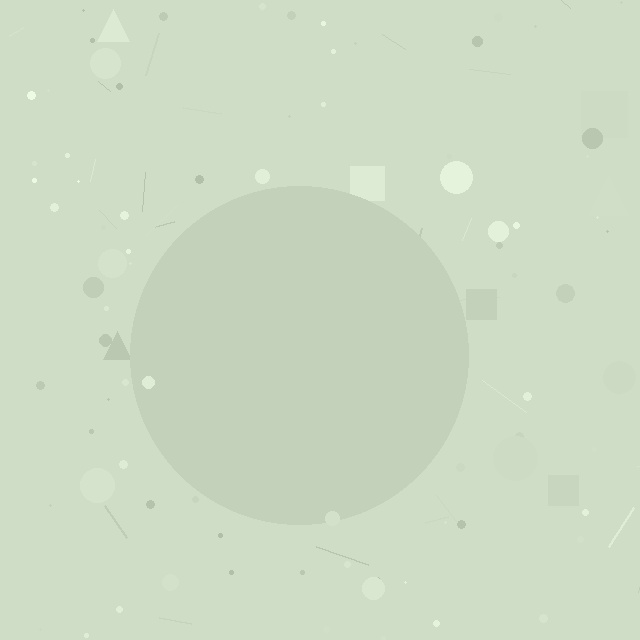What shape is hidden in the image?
A circle is hidden in the image.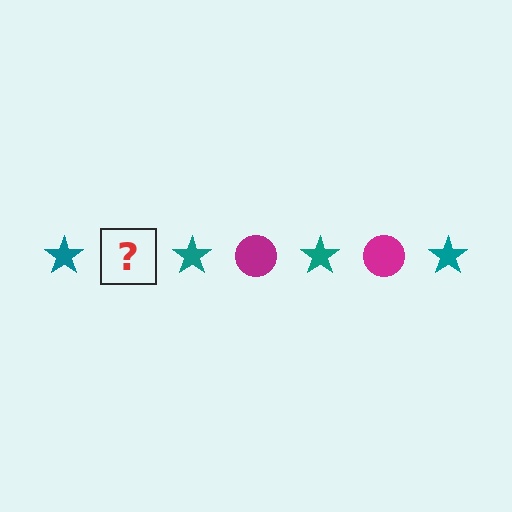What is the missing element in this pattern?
The missing element is a magenta circle.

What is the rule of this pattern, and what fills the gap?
The rule is that the pattern alternates between teal star and magenta circle. The gap should be filled with a magenta circle.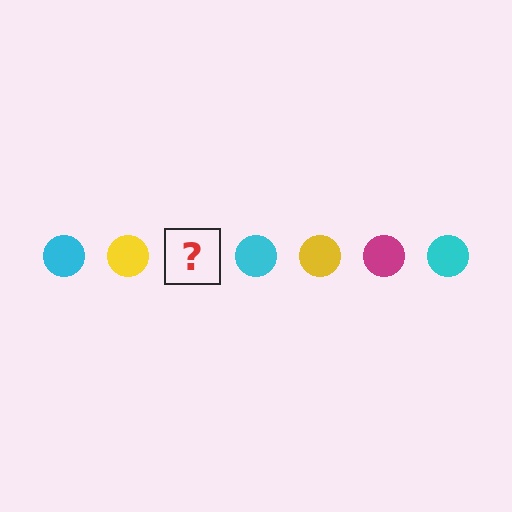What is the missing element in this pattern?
The missing element is a magenta circle.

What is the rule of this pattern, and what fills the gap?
The rule is that the pattern cycles through cyan, yellow, magenta circles. The gap should be filled with a magenta circle.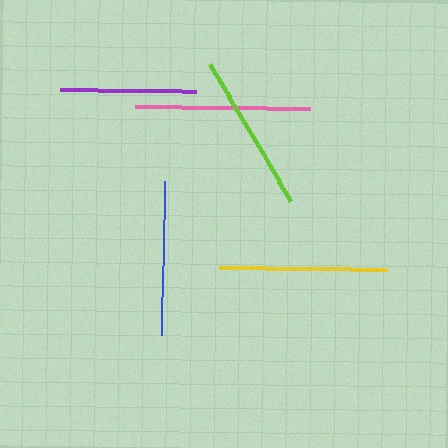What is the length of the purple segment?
The purple segment is approximately 136 pixels long.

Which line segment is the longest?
The pink line is the longest at approximately 174 pixels.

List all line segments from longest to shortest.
From longest to shortest: pink, yellow, lime, blue, purple.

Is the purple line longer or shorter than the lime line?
The lime line is longer than the purple line.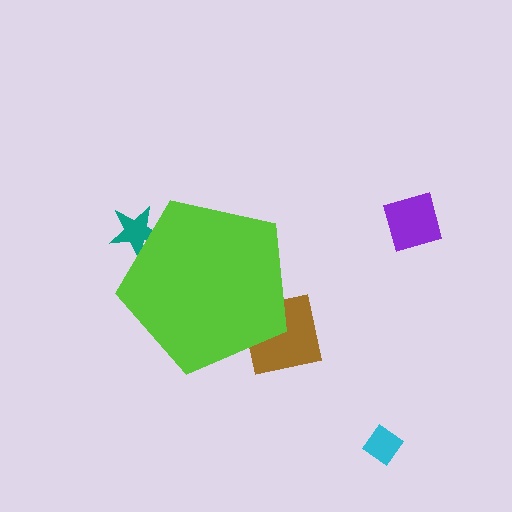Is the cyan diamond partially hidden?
No, the cyan diamond is fully visible.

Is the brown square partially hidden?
Yes, the brown square is partially hidden behind the lime pentagon.